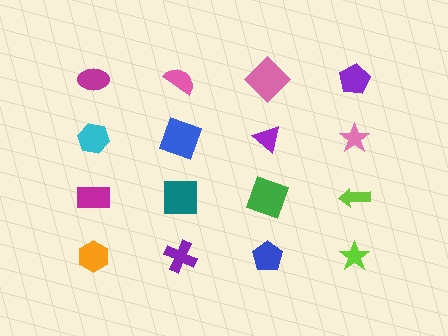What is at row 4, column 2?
A purple cross.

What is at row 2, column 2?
A blue square.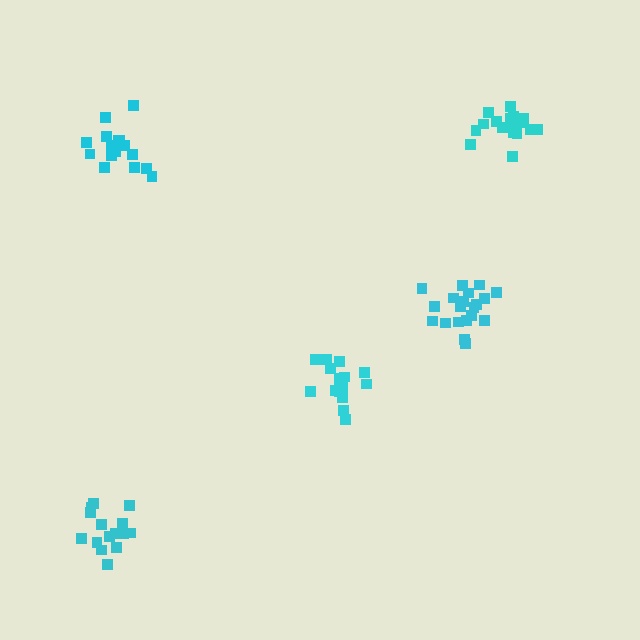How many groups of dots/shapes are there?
There are 5 groups.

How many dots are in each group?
Group 1: 20 dots, Group 2: 16 dots, Group 3: 16 dots, Group 4: 15 dots, Group 5: 17 dots (84 total).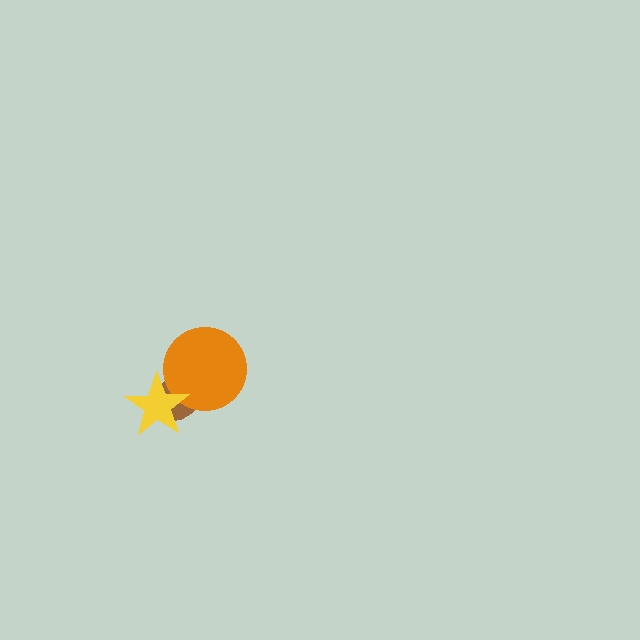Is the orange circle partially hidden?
Yes, it is partially covered by another shape.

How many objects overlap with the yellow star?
2 objects overlap with the yellow star.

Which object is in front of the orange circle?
The yellow star is in front of the orange circle.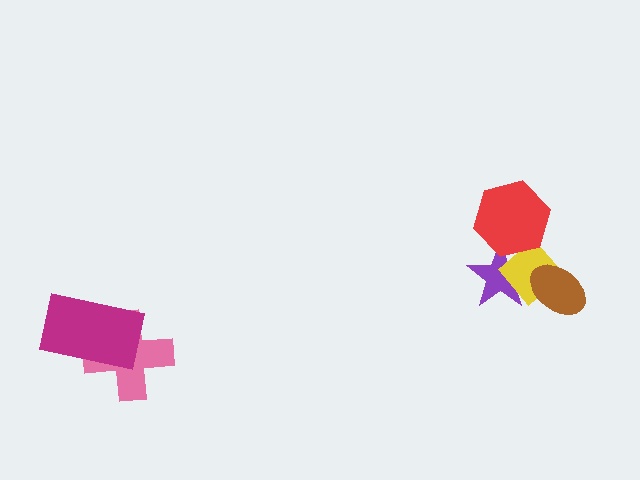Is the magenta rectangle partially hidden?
No, no other shape covers it.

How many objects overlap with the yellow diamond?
3 objects overlap with the yellow diamond.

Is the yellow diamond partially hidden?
Yes, it is partially covered by another shape.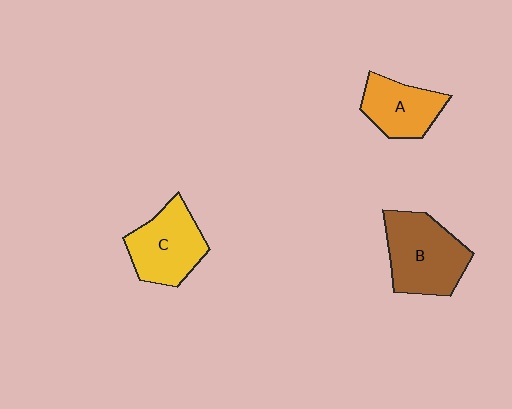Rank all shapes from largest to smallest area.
From largest to smallest: B (brown), C (yellow), A (orange).